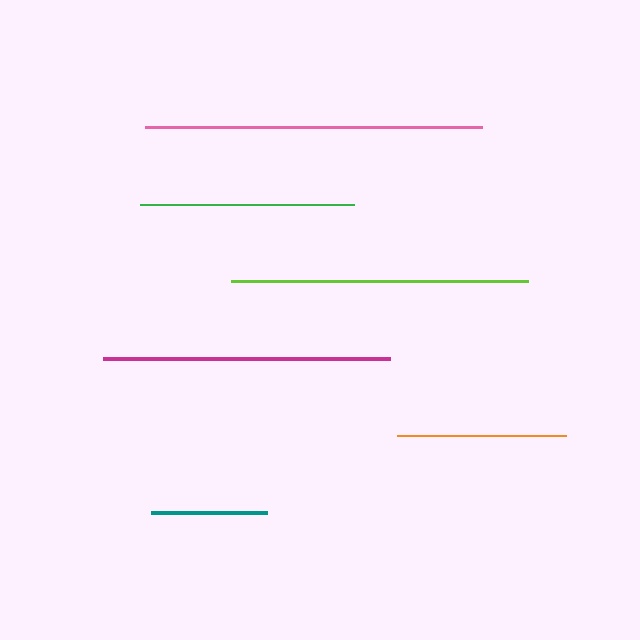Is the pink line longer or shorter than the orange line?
The pink line is longer than the orange line.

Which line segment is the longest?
The pink line is the longest at approximately 337 pixels.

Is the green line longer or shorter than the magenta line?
The magenta line is longer than the green line.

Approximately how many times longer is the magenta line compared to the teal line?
The magenta line is approximately 2.5 times the length of the teal line.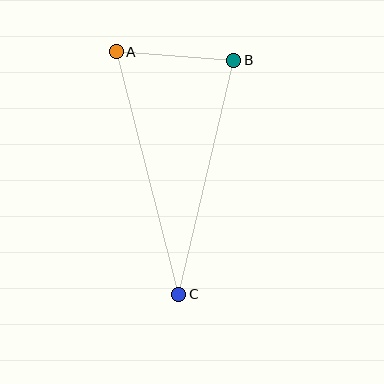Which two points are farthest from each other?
Points A and C are farthest from each other.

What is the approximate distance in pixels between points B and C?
The distance between B and C is approximately 240 pixels.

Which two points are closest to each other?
Points A and B are closest to each other.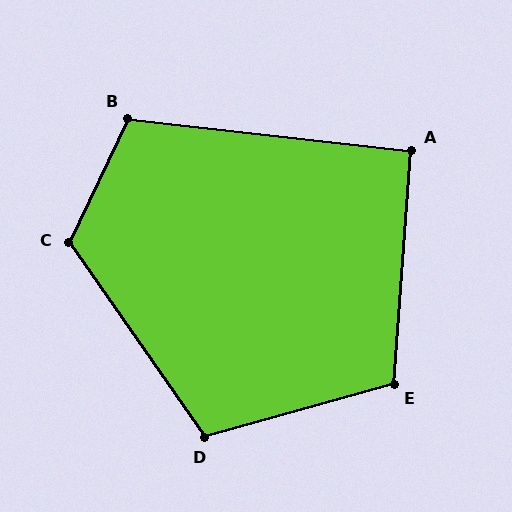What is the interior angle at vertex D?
Approximately 109 degrees (obtuse).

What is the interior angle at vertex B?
Approximately 109 degrees (obtuse).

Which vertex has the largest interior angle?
C, at approximately 119 degrees.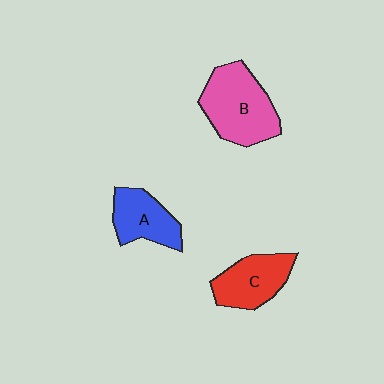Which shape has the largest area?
Shape B (pink).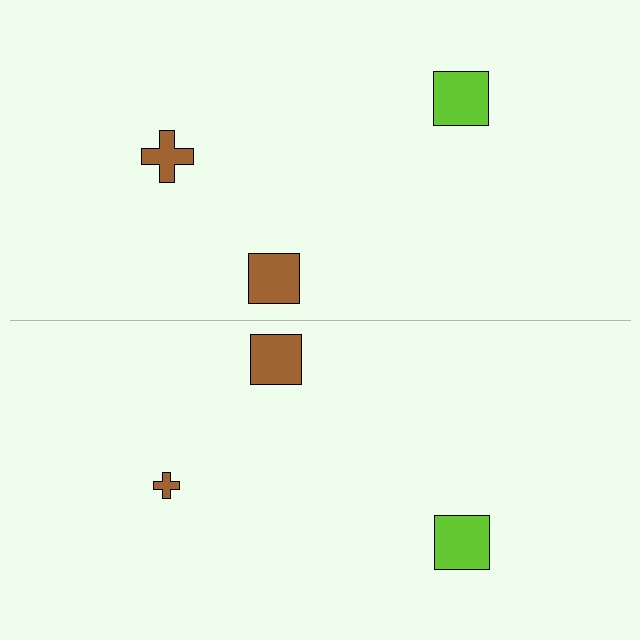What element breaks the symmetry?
The brown cross on the bottom side has a different size than its mirror counterpart.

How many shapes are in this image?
There are 6 shapes in this image.